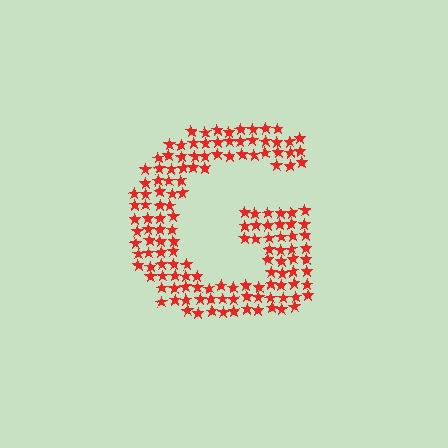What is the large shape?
The large shape is the letter G.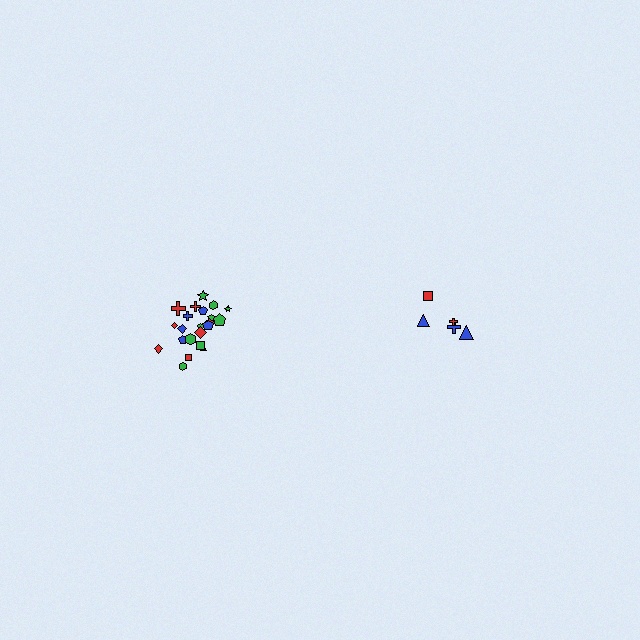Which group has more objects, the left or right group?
The left group.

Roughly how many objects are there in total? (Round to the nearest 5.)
Roughly 25 objects in total.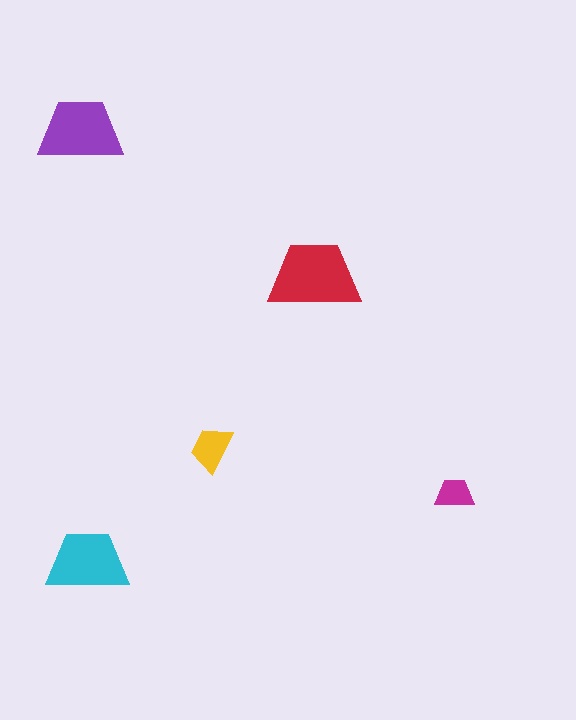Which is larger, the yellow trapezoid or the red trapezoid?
The red one.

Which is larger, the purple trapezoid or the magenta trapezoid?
The purple one.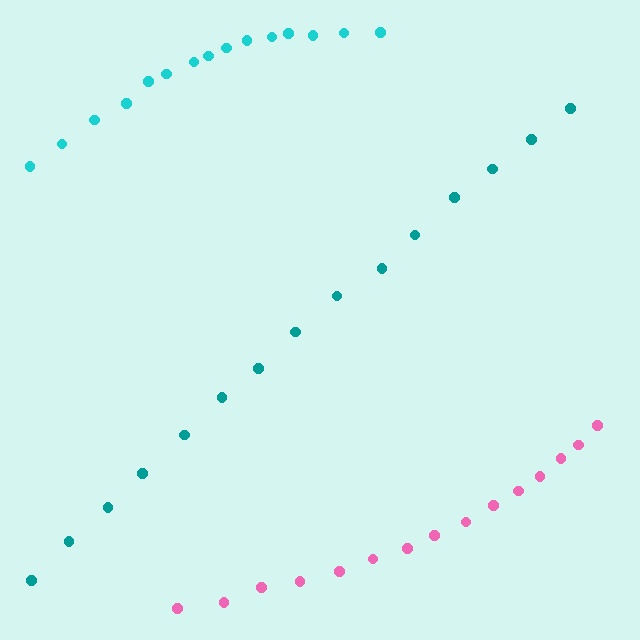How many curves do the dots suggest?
There are 3 distinct paths.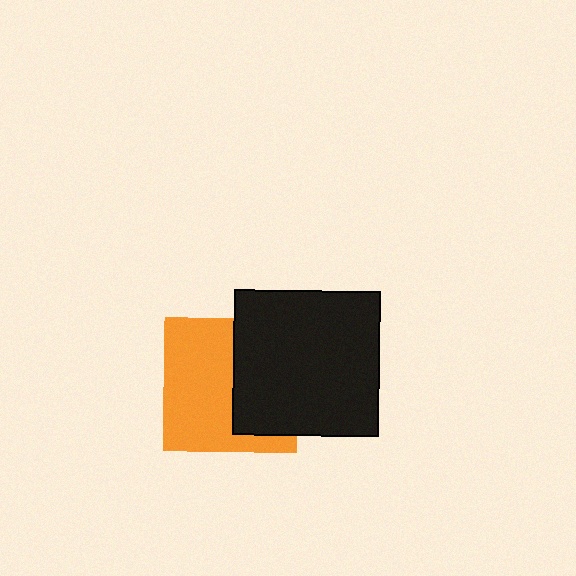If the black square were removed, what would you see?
You would see the complete orange square.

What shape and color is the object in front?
The object in front is a black square.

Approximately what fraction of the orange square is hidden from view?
Roughly 43% of the orange square is hidden behind the black square.